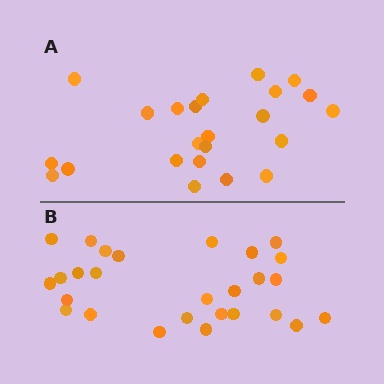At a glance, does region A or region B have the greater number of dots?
Region B (the bottom region) has more dots.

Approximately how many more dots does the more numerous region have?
Region B has about 4 more dots than region A.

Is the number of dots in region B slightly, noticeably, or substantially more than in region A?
Region B has only slightly more — the two regions are fairly close. The ratio is roughly 1.2 to 1.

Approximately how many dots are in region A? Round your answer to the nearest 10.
About 20 dots. (The exact count is 23, which rounds to 20.)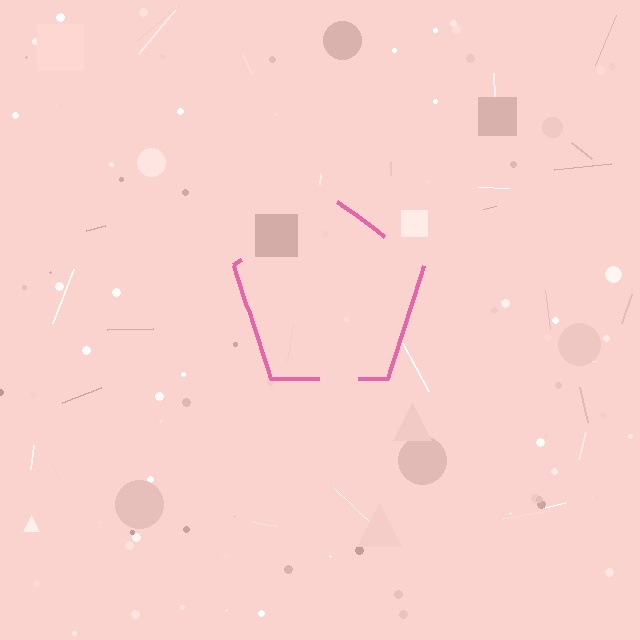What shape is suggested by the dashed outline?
The dashed outline suggests a pentagon.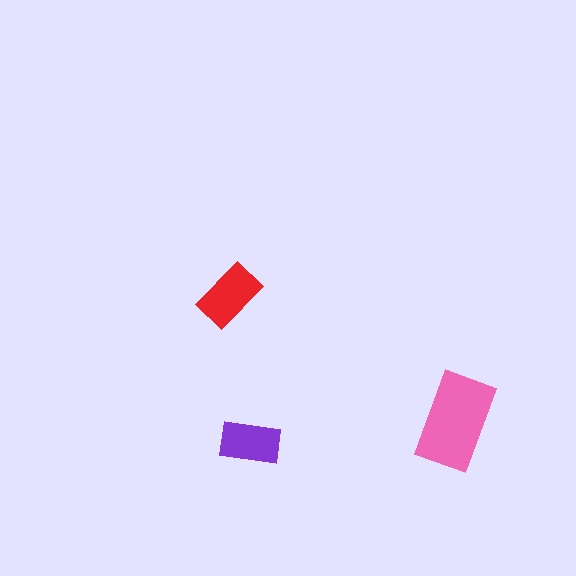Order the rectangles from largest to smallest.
the pink one, the red one, the purple one.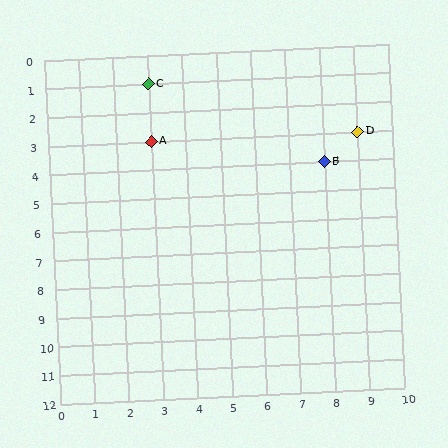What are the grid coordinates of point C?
Point C is at grid coordinates (3, 1).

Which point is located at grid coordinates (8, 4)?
Point B is at (8, 4).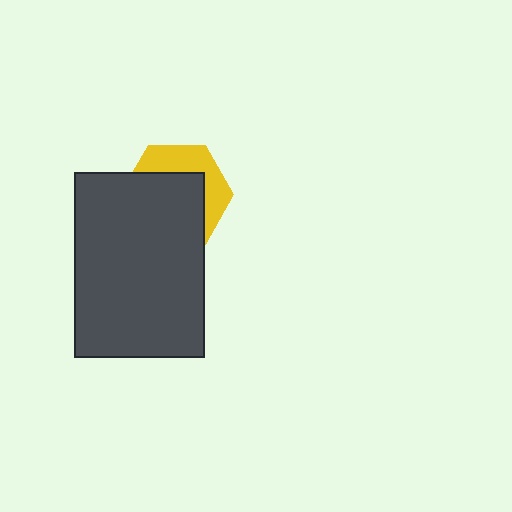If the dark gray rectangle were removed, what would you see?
You would see the complete yellow hexagon.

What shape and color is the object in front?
The object in front is a dark gray rectangle.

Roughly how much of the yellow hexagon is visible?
A small part of it is visible (roughly 36%).